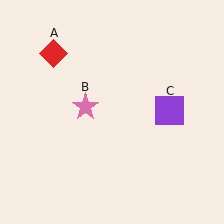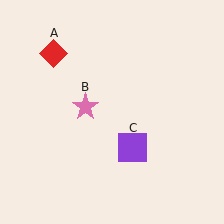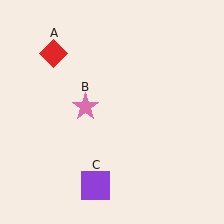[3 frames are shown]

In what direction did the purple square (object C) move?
The purple square (object C) moved down and to the left.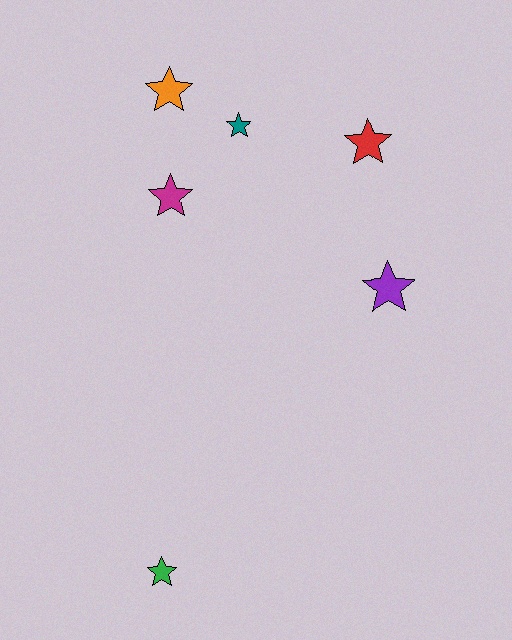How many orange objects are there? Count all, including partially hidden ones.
There is 1 orange object.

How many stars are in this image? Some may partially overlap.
There are 6 stars.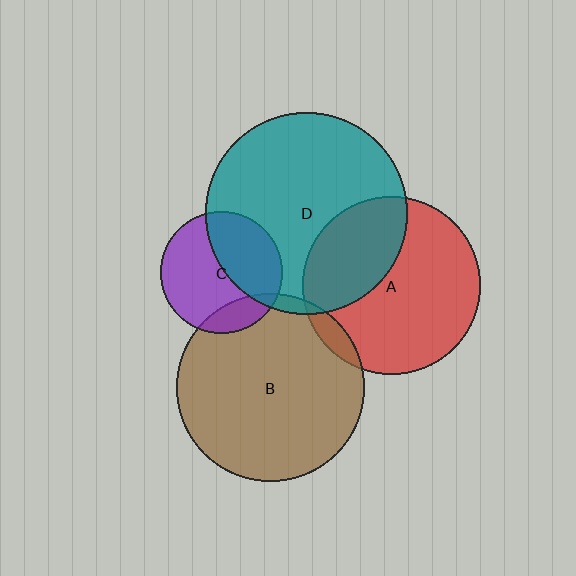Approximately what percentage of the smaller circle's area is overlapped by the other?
Approximately 5%.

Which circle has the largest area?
Circle D (teal).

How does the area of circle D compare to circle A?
Approximately 1.3 times.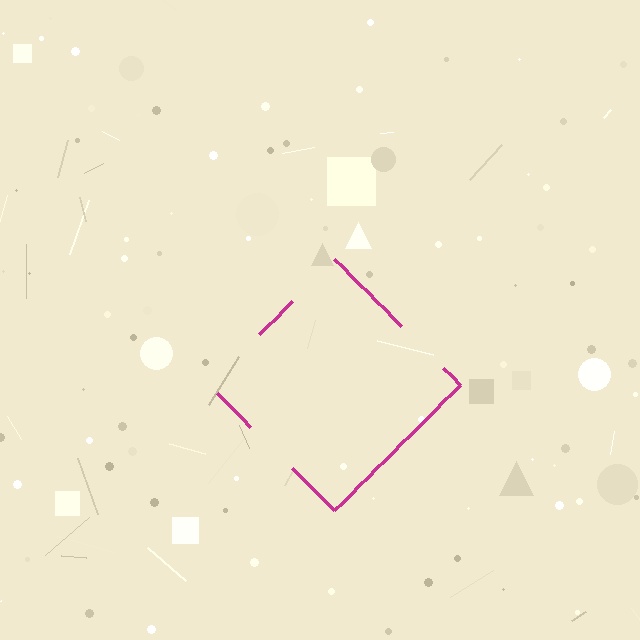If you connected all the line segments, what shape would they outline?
They would outline a diamond.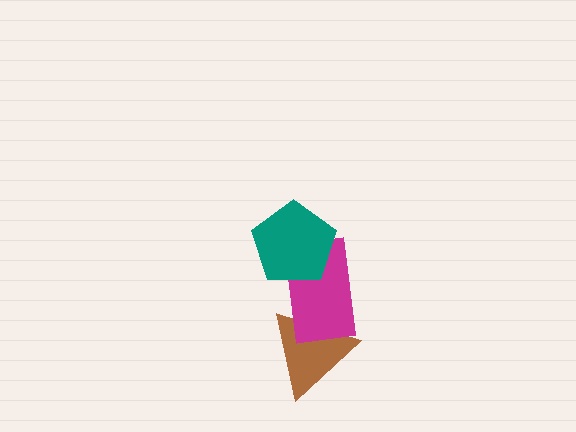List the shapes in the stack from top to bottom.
From top to bottom: the teal pentagon, the magenta rectangle, the brown triangle.